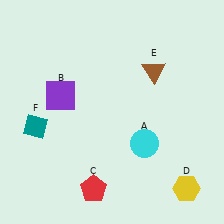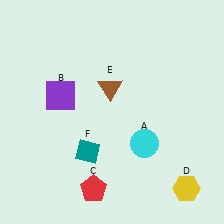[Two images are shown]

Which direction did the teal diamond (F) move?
The teal diamond (F) moved right.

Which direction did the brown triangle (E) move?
The brown triangle (E) moved left.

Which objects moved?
The objects that moved are: the brown triangle (E), the teal diamond (F).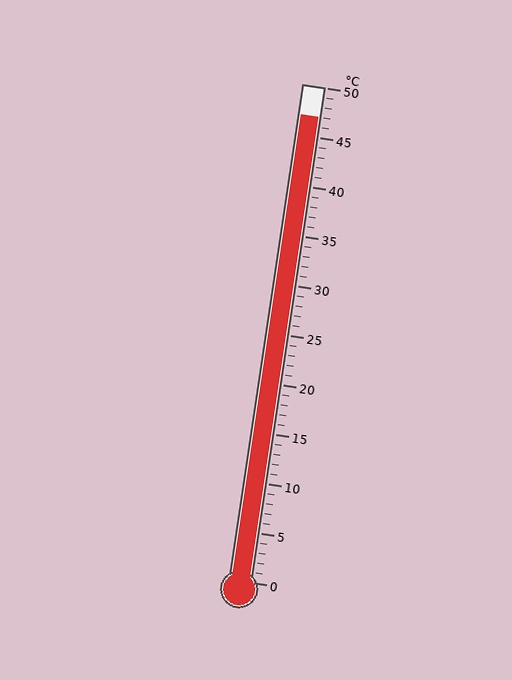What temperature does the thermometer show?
The thermometer shows approximately 47°C.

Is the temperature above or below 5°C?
The temperature is above 5°C.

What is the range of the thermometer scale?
The thermometer scale ranges from 0°C to 50°C.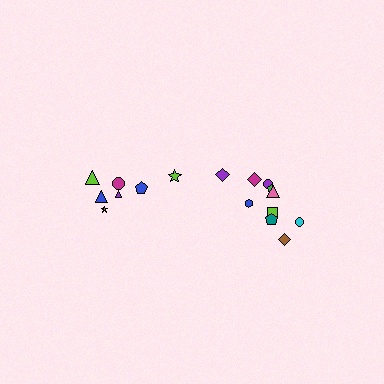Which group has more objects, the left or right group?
The right group.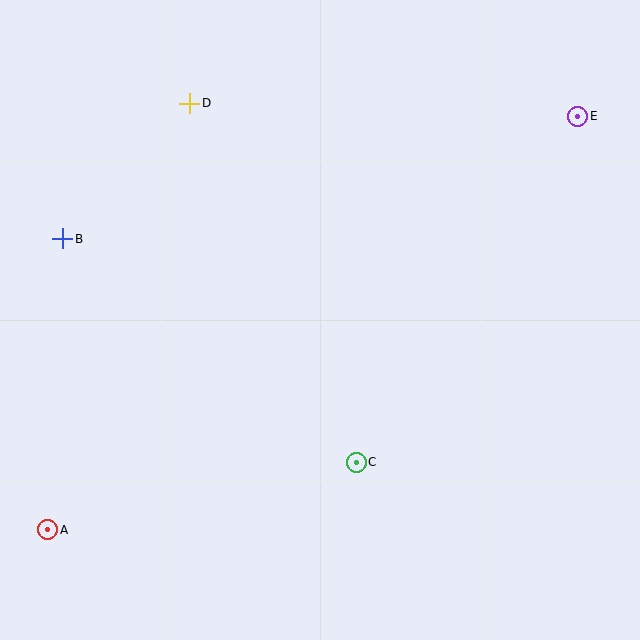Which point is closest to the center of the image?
Point C at (356, 462) is closest to the center.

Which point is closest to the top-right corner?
Point E is closest to the top-right corner.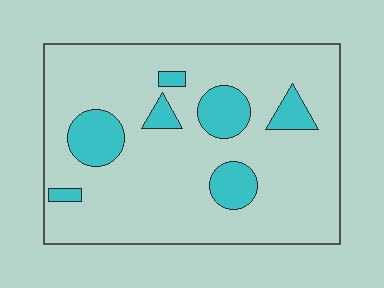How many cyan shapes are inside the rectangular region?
7.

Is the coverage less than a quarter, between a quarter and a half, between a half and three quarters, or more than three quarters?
Less than a quarter.